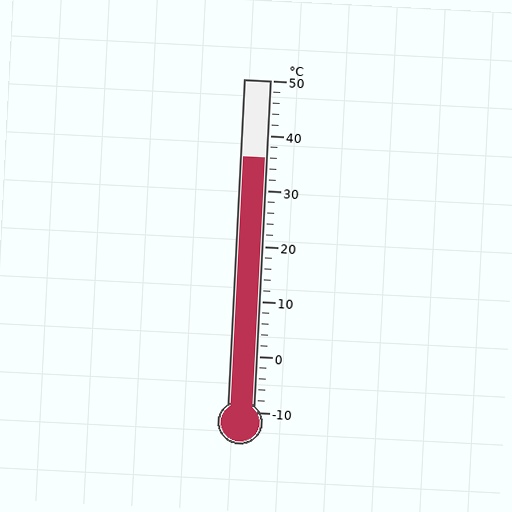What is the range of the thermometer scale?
The thermometer scale ranges from -10°C to 50°C.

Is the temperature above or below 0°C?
The temperature is above 0°C.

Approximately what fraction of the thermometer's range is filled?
The thermometer is filled to approximately 75% of its range.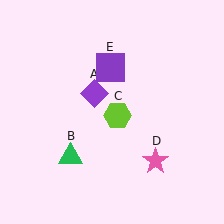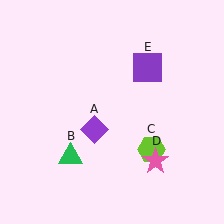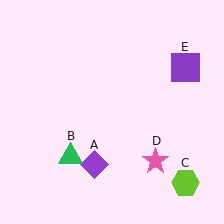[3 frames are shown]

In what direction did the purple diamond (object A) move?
The purple diamond (object A) moved down.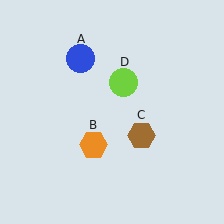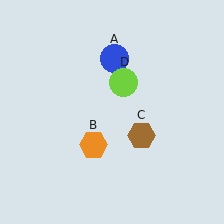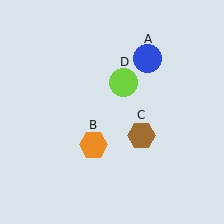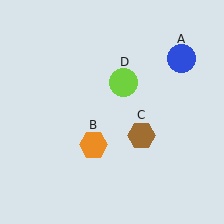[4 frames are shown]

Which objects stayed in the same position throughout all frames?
Orange hexagon (object B) and brown hexagon (object C) and lime circle (object D) remained stationary.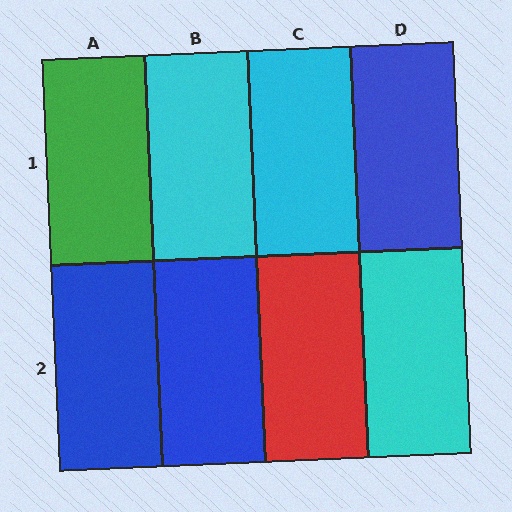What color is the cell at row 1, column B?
Cyan.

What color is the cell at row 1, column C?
Cyan.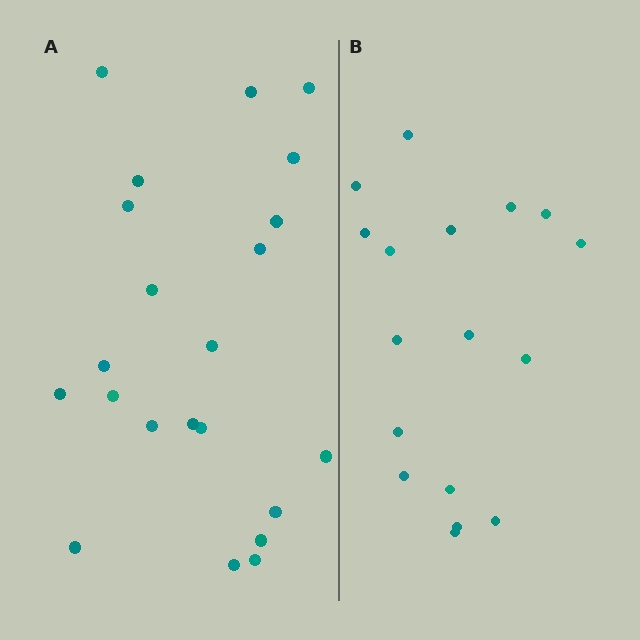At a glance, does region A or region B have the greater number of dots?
Region A (the left region) has more dots.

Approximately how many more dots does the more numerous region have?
Region A has about 5 more dots than region B.